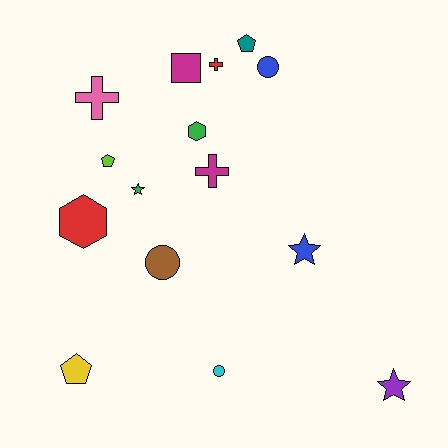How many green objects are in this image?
There are 2 green objects.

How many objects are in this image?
There are 15 objects.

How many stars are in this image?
There are 3 stars.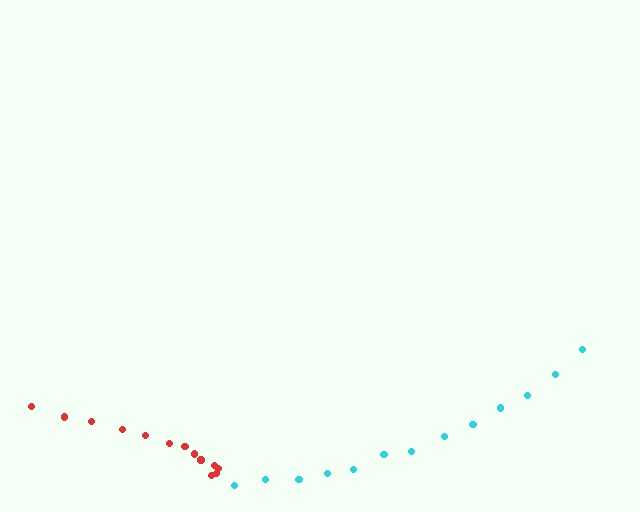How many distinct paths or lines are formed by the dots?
There are 2 distinct paths.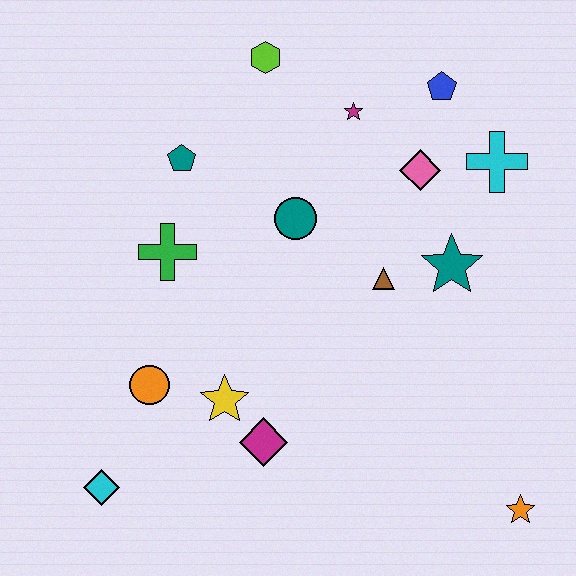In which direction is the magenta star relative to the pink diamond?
The magenta star is to the left of the pink diamond.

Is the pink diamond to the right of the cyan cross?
No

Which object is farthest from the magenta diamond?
The blue pentagon is farthest from the magenta diamond.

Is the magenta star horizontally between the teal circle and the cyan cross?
Yes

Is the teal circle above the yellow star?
Yes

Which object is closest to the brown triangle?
The teal star is closest to the brown triangle.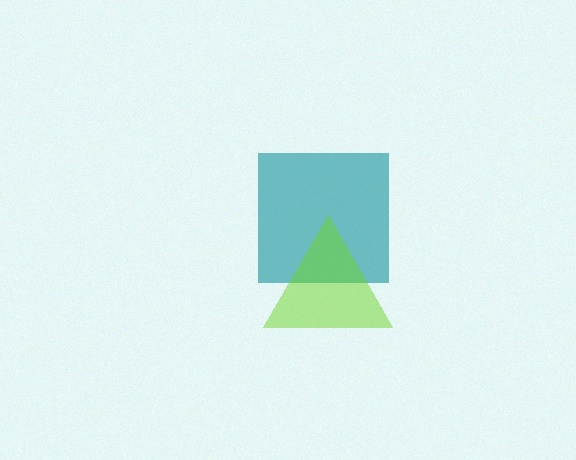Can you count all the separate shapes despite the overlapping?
Yes, there are 2 separate shapes.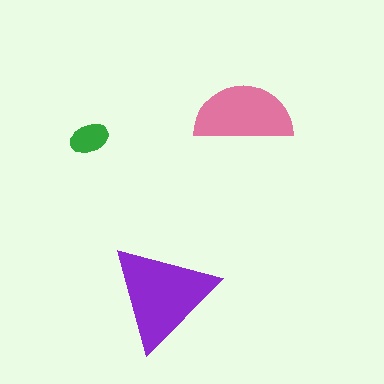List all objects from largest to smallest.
The purple triangle, the pink semicircle, the green ellipse.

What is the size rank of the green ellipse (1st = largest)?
3rd.